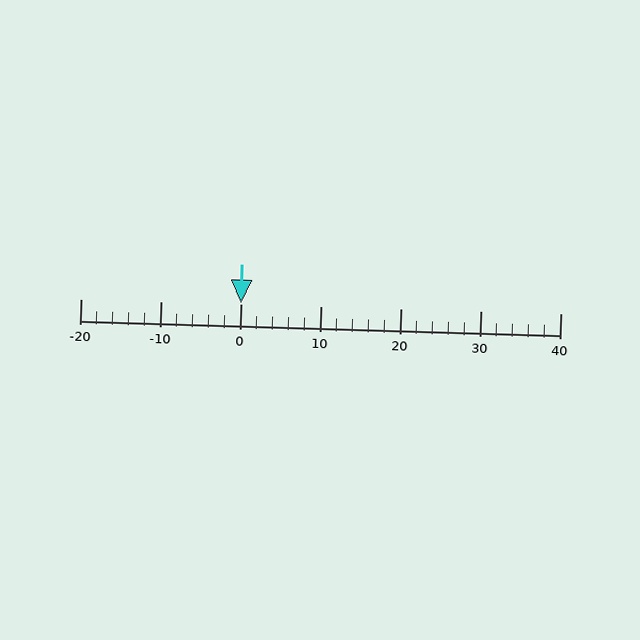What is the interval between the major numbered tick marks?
The major tick marks are spaced 10 units apart.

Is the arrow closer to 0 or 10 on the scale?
The arrow is closer to 0.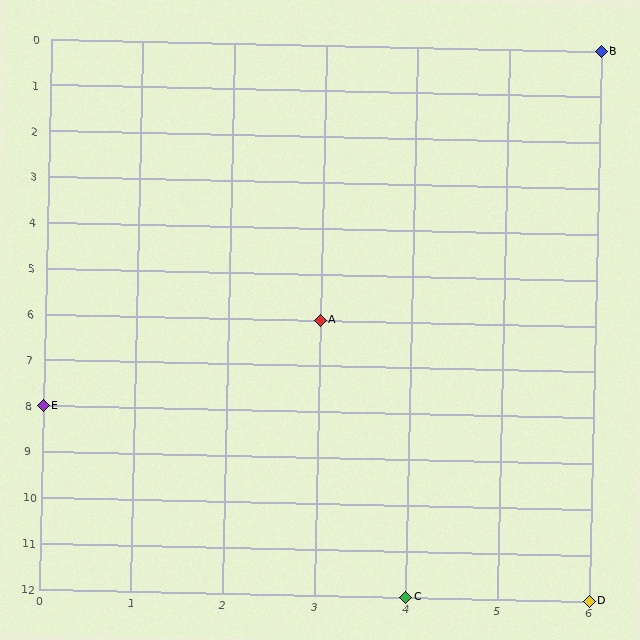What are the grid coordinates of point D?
Point D is at grid coordinates (6, 12).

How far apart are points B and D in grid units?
Points B and D are 12 rows apart.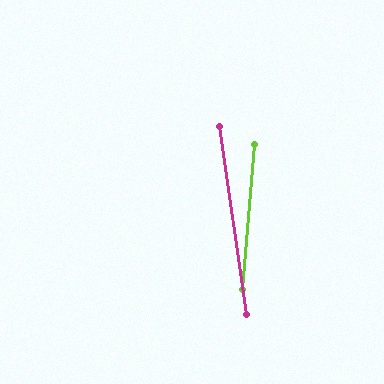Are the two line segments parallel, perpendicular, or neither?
Neither parallel nor perpendicular — they differ by about 13°.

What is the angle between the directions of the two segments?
Approximately 13 degrees.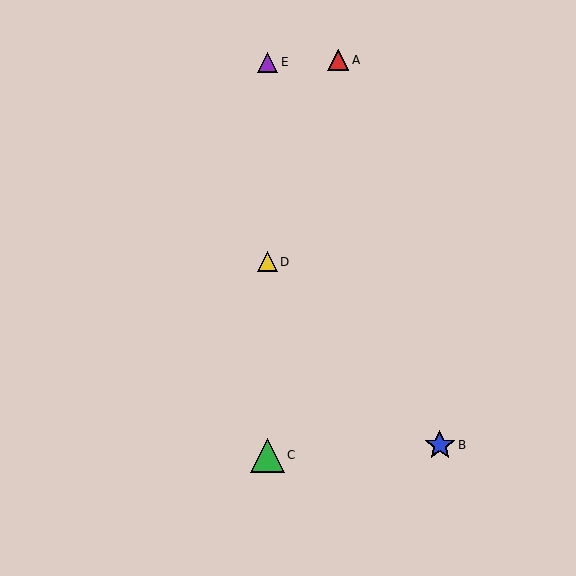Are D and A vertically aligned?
No, D is at x≈267 and A is at x≈338.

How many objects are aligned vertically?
3 objects (C, D, E) are aligned vertically.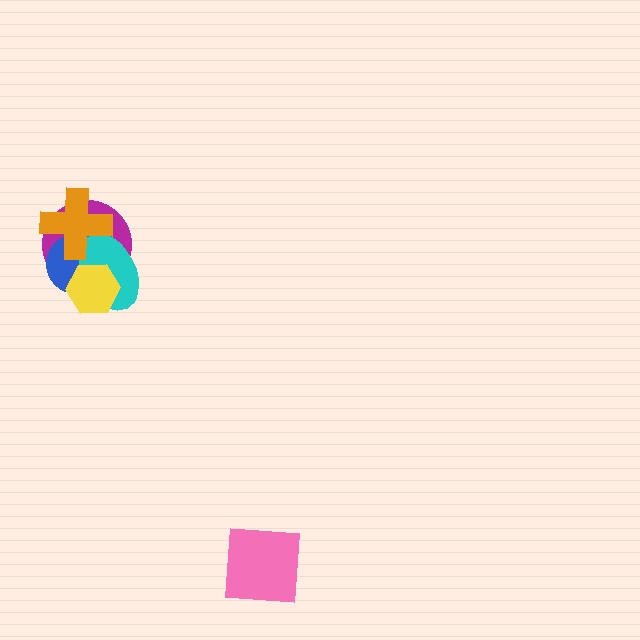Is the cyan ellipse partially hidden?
Yes, it is partially covered by another shape.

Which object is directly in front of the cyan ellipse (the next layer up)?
The orange cross is directly in front of the cyan ellipse.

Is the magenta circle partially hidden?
Yes, it is partially covered by another shape.